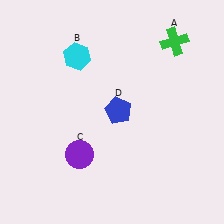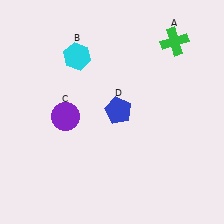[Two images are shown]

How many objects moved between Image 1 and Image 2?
1 object moved between the two images.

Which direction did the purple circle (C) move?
The purple circle (C) moved up.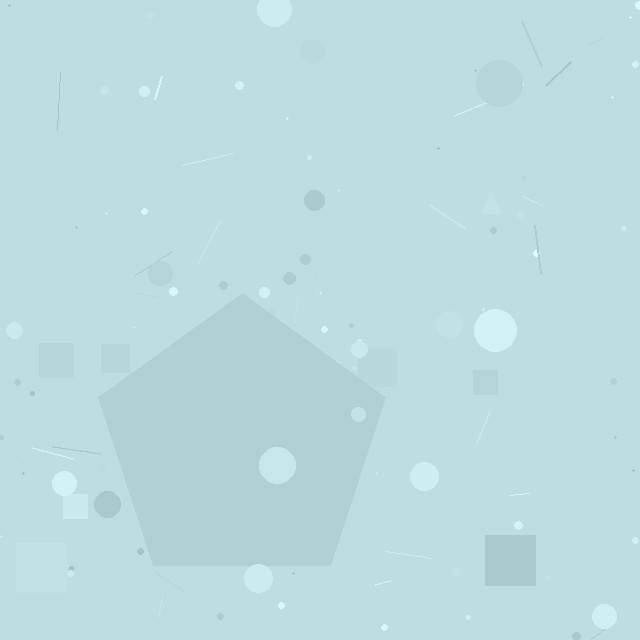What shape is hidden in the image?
A pentagon is hidden in the image.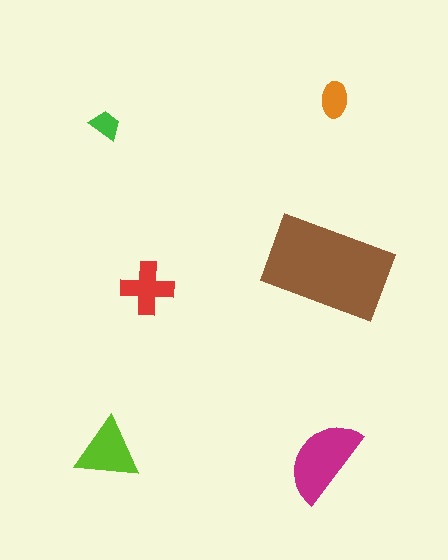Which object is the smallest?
The green trapezoid.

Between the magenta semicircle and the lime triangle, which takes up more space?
The magenta semicircle.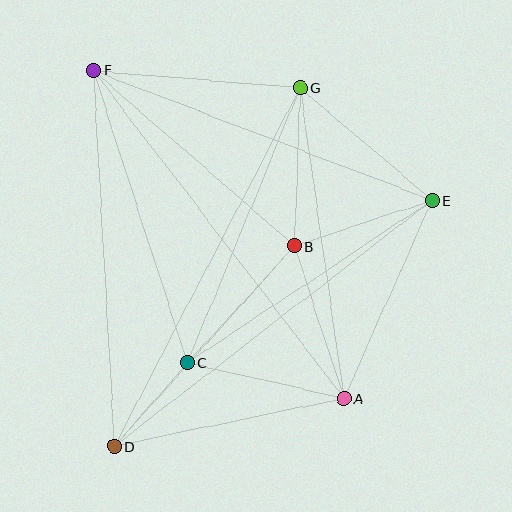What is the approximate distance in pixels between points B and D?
The distance between B and D is approximately 269 pixels.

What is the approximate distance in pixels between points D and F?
The distance between D and F is approximately 376 pixels.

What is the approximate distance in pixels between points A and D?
The distance between A and D is approximately 234 pixels.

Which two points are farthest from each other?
Points A and F are farthest from each other.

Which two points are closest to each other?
Points C and D are closest to each other.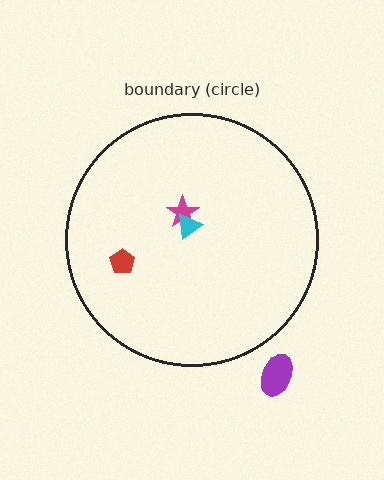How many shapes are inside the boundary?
3 inside, 1 outside.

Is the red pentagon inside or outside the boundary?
Inside.